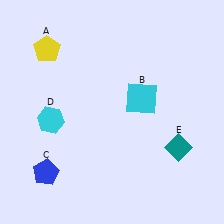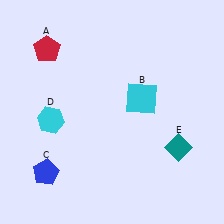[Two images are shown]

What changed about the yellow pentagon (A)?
In Image 1, A is yellow. In Image 2, it changed to red.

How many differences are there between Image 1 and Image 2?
There is 1 difference between the two images.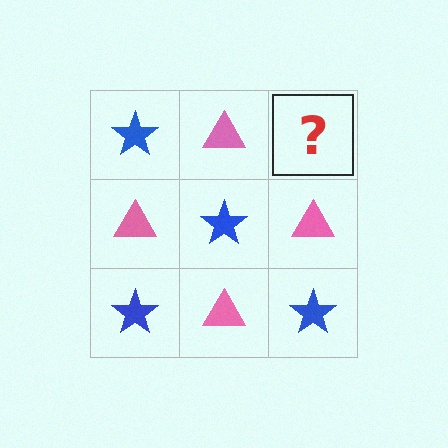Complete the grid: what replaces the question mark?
The question mark should be replaced with a blue star.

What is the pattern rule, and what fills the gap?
The rule is that it alternates blue star and pink triangle in a checkerboard pattern. The gap should be filled with a blue star.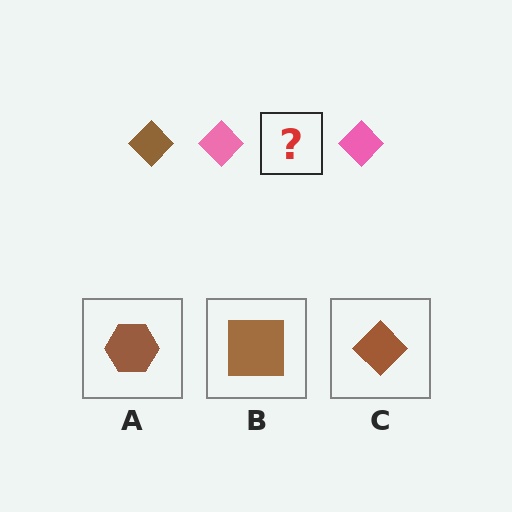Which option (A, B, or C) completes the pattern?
C.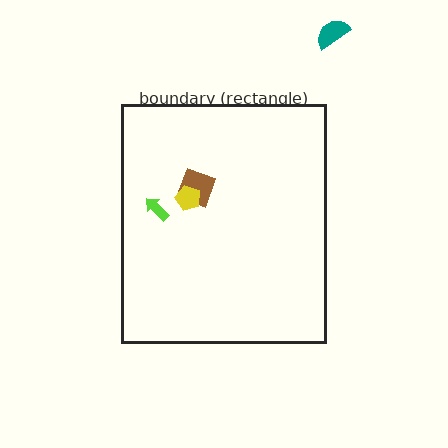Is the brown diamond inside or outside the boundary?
Inside.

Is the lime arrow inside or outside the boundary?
Inside.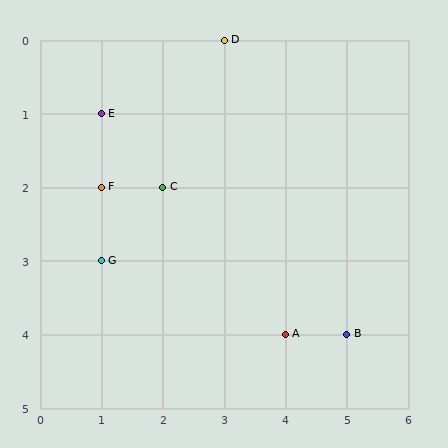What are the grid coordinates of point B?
Point B is at grid coordinates (5, 4).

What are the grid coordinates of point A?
Point A is at grid coordinates (4, 4).